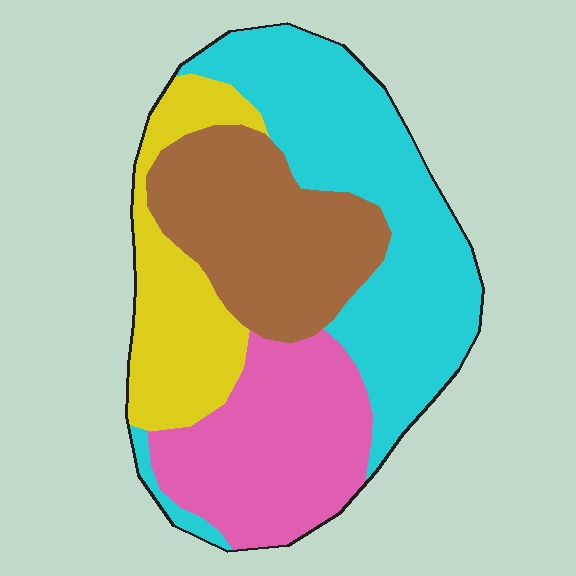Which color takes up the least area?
Yellow, at roughly 15%.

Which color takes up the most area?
Cyan, at roughly 35%.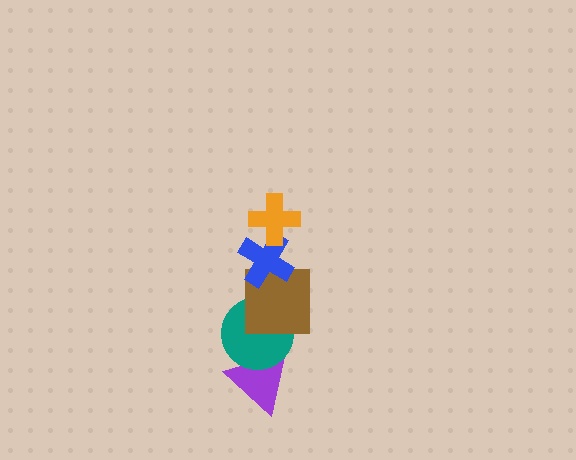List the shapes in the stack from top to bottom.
From top to bottom: the orange cross, the blue cross, the brown square, the teal circle, the purple triangle.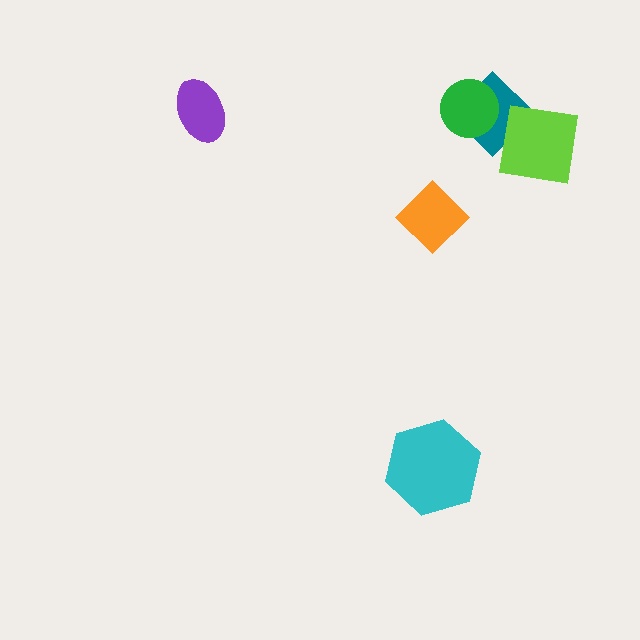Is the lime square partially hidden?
No, no other shape covers it.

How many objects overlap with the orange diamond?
0 objects overlap with the orange diamond.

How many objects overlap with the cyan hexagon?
0 objects overlap with the cyan hexagon.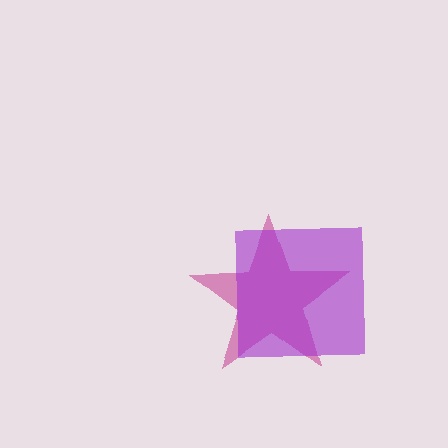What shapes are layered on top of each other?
The layered shapes are: a magenta star, a purple square.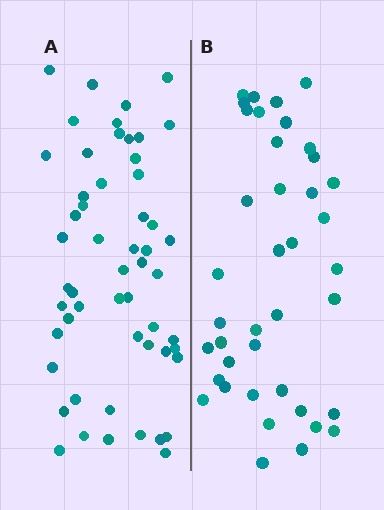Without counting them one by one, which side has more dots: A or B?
Region A (the left region) has more dots.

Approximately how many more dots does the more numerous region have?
Region A has approximately 15 more dots than region B.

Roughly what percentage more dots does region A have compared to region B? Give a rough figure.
About 35% more.